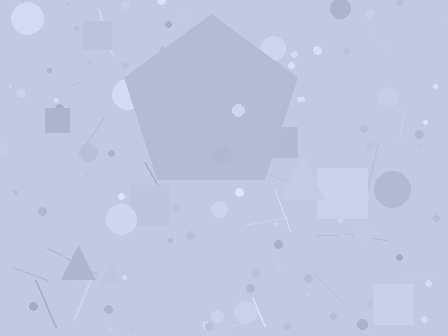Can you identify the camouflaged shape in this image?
The camouflaged shape is a pentagon.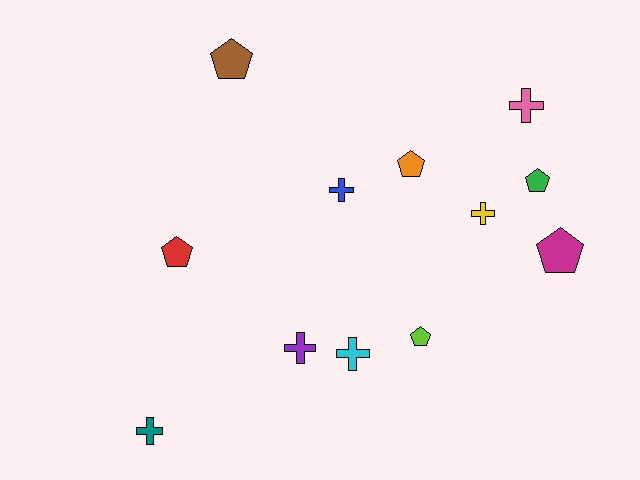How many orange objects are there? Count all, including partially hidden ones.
There is 1 orange object.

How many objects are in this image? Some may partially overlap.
There are 12 objects.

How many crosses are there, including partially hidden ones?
There are 6 crosses.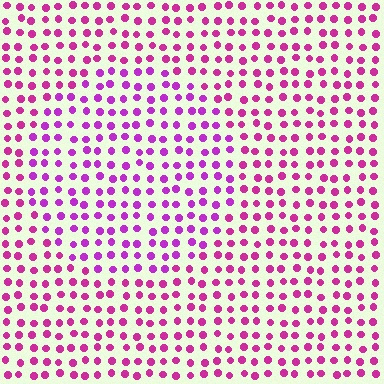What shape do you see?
I see a circle.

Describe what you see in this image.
The image is filled with small magenta elements in a uniform arrangement. A circle-shaped region is visible where the elements are tinted to a slightly different hue, forming a subtle color boundary.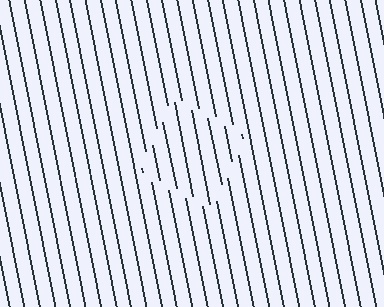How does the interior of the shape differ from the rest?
The interior of the shape contains the same grating, shifted by half a period — the contour is defined by the phase discontinuity where line-ends from the inner and outer gratings abut.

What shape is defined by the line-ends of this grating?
An illusory square. The interior of the shape contains the same grating, shifted by half a period — the contour is defined by the phase discontinuity where line-ends from the inner and outer gratings abut.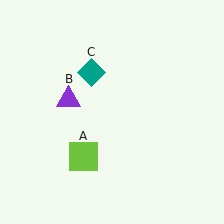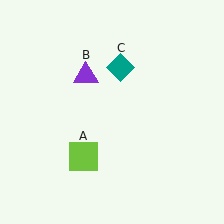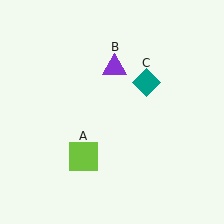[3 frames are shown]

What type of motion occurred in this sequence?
The purple triangle (object B), teal diamond (object C) rotated clockwise around the center of the scene.